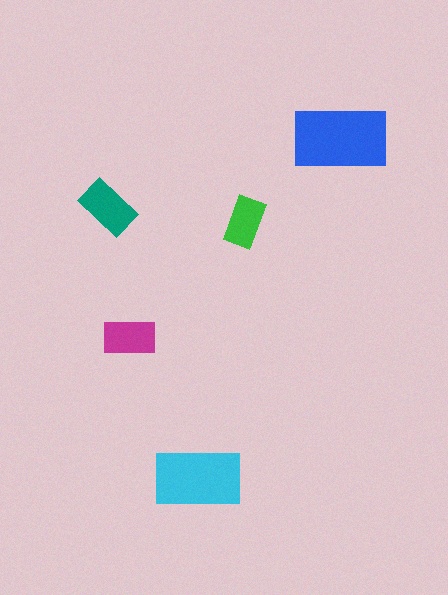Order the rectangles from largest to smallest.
the blue one, the cyan one, the teal one, the magenta one, the green one.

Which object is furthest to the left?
The teal rectangle is leftmost.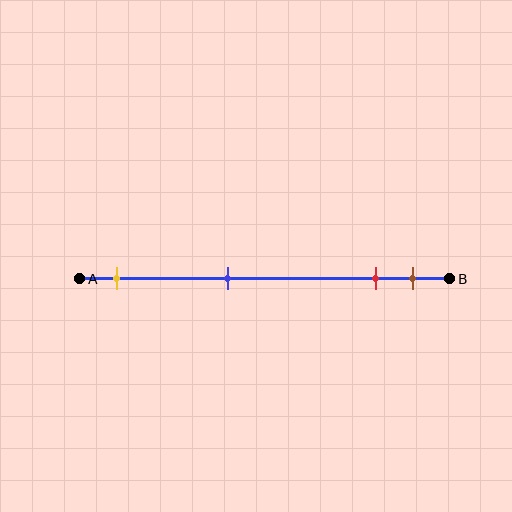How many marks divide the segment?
There are 4 marks dividing the segment.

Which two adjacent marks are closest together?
The red and brown marks are the closest adjacent pair.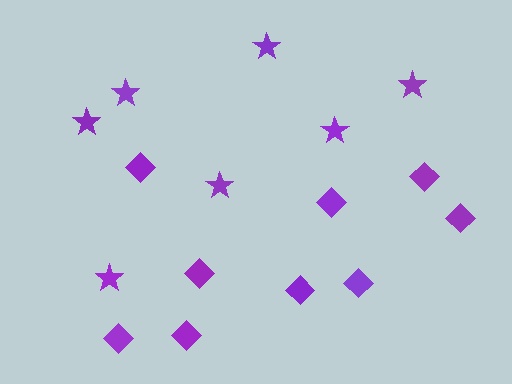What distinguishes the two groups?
There are 2 groups: one group of stars (7) and one group of diamonds (9).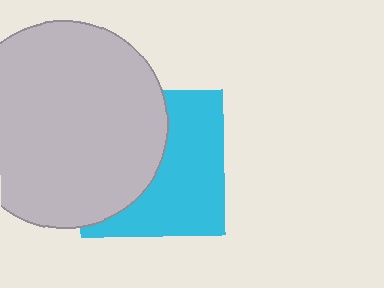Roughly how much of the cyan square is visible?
About half of it is visible (roughly 53%).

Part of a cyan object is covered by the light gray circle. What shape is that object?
It is a square.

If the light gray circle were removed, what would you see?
You would see the complete cyan square.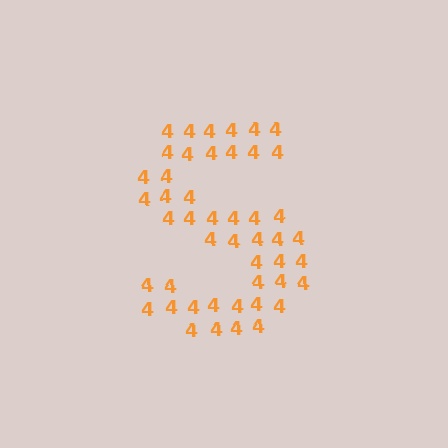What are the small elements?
The small elements are digit 4's.